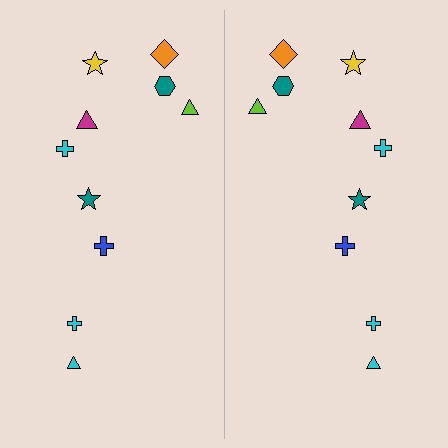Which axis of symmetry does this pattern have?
The pattern has a vertical axis of symmetry running through the center of the image.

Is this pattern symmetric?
Yes, this pattern has bilateral (reflection) symmetry.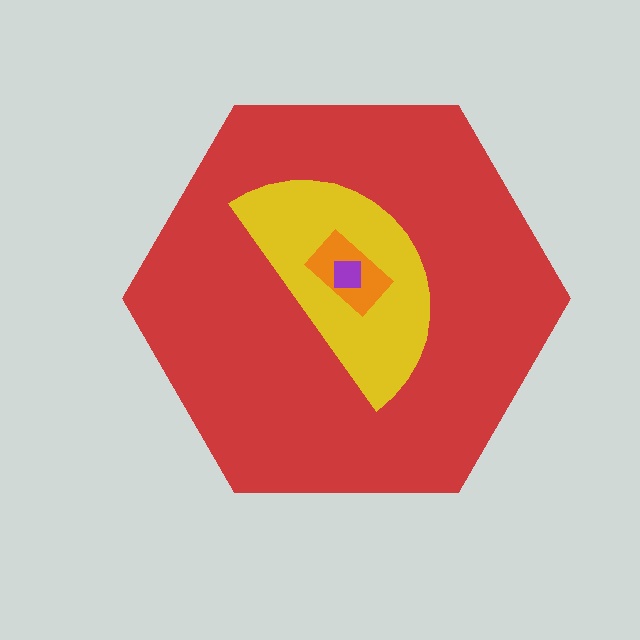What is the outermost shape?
The red hexagon.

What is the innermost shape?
The purple square.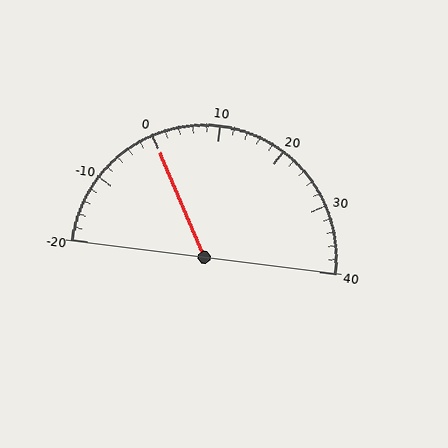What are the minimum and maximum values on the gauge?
The gauge ranges from -20 to 40.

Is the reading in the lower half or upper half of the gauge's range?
The reading is in the lower half of the range (-20 to 40).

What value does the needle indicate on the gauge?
The needle indicates approximately 0.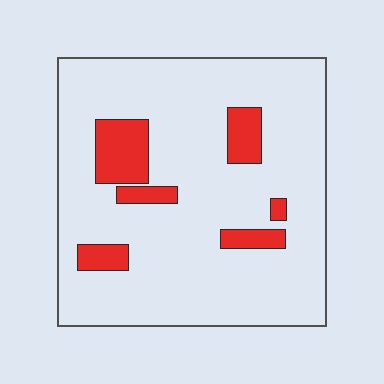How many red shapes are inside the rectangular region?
6.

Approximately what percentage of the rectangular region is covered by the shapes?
Approximately 15%.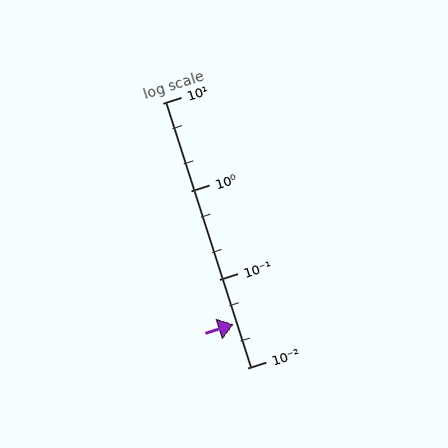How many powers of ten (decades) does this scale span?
The scale spans 3 decades, from 0.01 to 10.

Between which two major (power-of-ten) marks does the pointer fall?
The pointer is between 0.01 and 0.1.